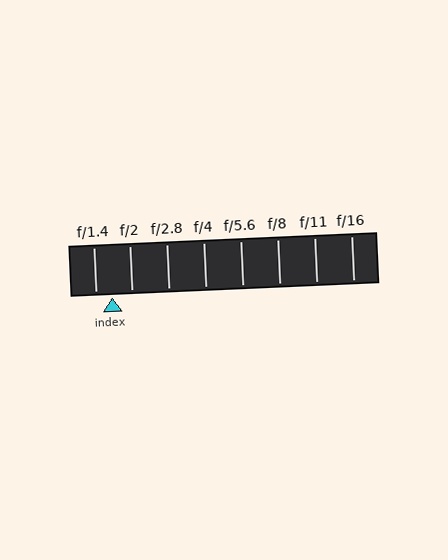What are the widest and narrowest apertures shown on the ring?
The widest aperture shown is f/1.4 and the narrowest is f/16.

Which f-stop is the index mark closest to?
The index mark is closest to f/1.4.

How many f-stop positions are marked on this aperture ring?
There are 8 f-stop positions marked.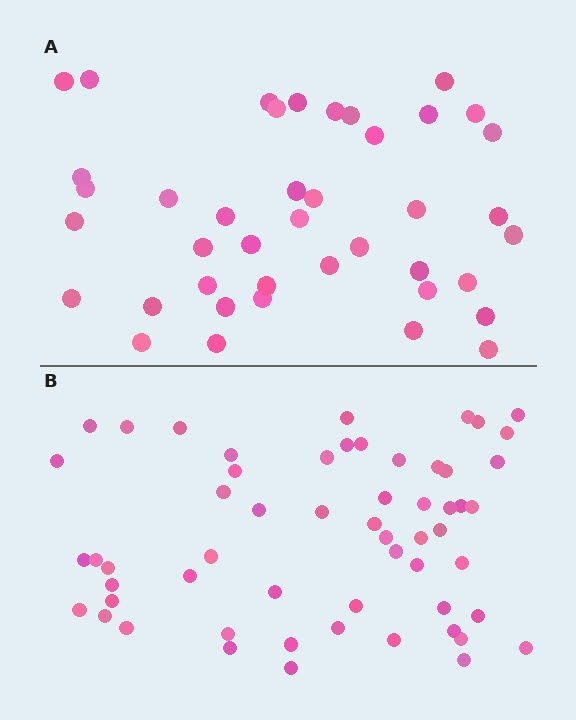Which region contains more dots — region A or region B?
Region B (the bottom region) has more dots.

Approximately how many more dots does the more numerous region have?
Region B has approximately 15 more dots than region A.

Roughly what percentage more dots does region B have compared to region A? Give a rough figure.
About 40% more.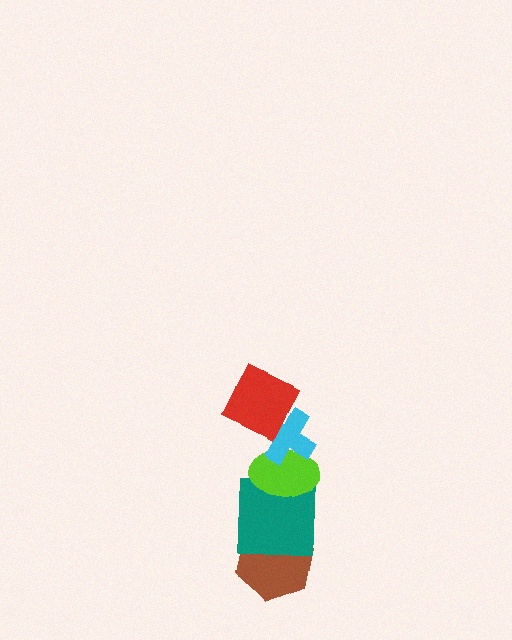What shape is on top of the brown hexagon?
The teal square is on top of the brown hexagon.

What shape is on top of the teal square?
The lime ellipse is on top of the teal square.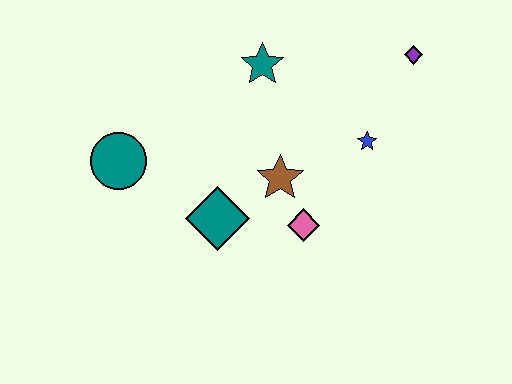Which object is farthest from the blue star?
The teal circle is farthest from the blue star.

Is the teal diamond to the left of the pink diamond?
Yes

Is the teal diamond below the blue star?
Yes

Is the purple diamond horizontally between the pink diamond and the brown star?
No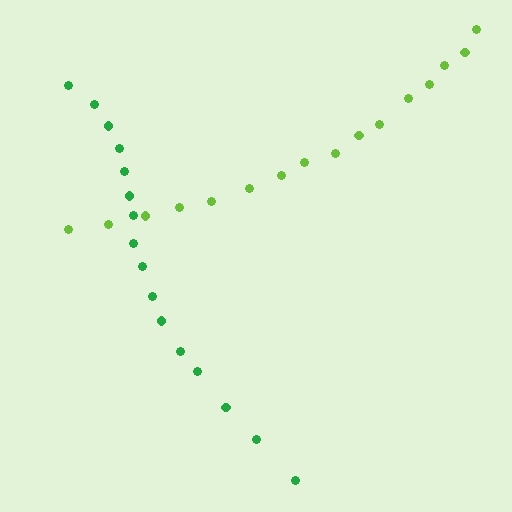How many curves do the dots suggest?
There are 2 distinct paths.